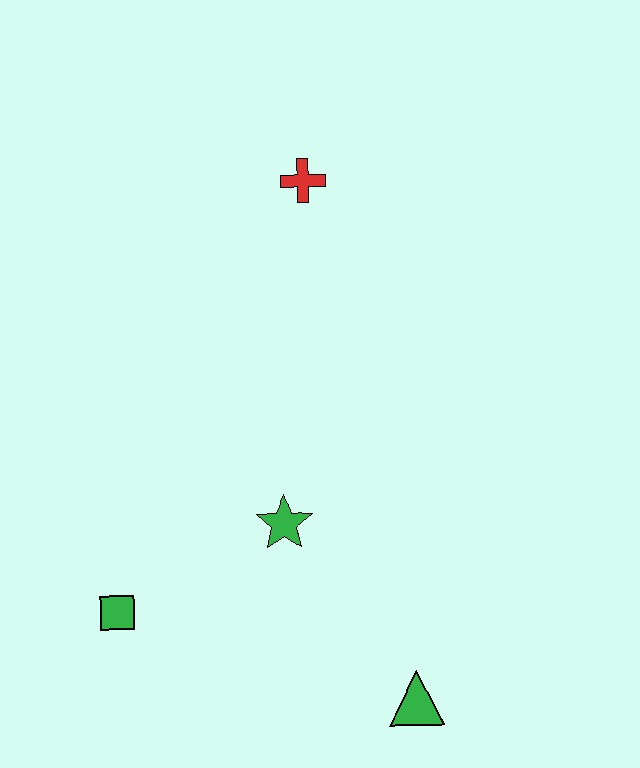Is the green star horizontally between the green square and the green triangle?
Yes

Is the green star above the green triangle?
Yes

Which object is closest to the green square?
The green star is closest to the green square.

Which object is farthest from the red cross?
The green triangle is farthest from the red cross.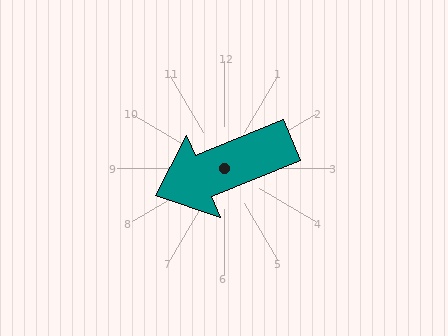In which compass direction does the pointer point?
West.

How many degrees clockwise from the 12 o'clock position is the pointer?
Approximately 248 degrees.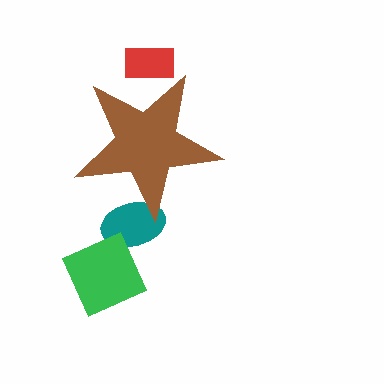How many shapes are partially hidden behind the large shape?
2 shapes are partially hidden.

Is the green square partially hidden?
No, the green square is fully visible.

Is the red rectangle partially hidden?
Yes, the red rectangle is partially hidden behind the brown star.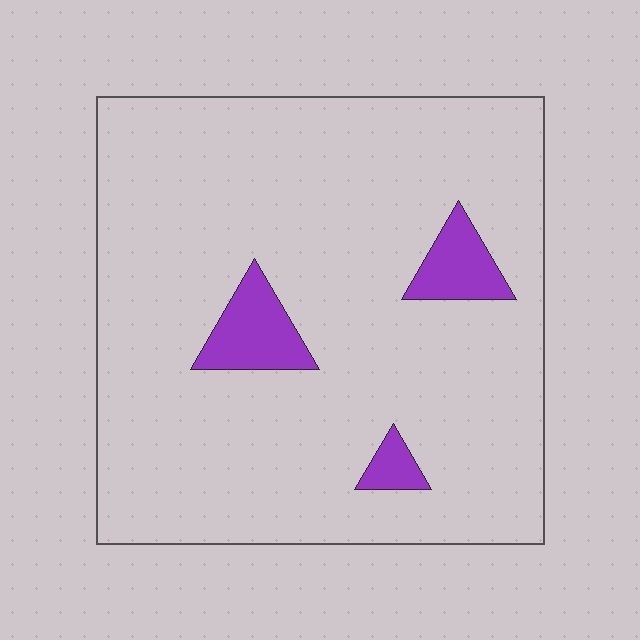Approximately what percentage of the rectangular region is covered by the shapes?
Approximately 10%.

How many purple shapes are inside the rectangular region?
3.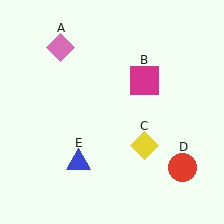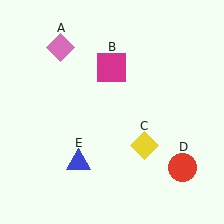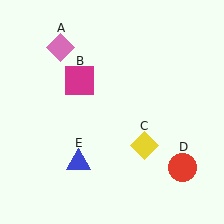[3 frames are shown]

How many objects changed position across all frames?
1 object changed position: magenta square (object B).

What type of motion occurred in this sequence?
The magenta square (object B) rotated counterclockwise around the center of the scene.